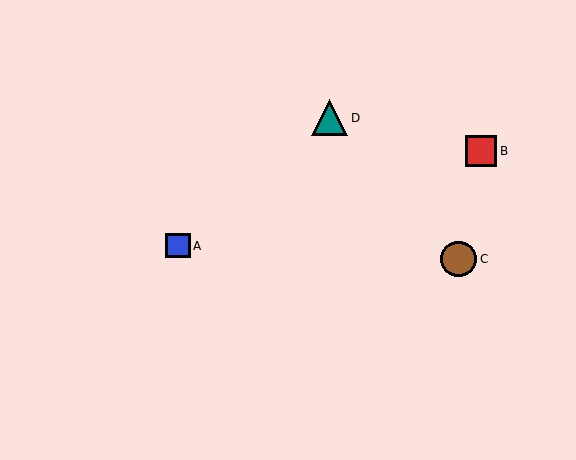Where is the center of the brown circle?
The center of the brown circle is at (459, 259).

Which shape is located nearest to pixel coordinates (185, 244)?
The blue square (labeled A) at (178, 246) is nearest to that location.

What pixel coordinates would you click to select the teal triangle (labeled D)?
Click at (330, 118) to select the teal triangle D.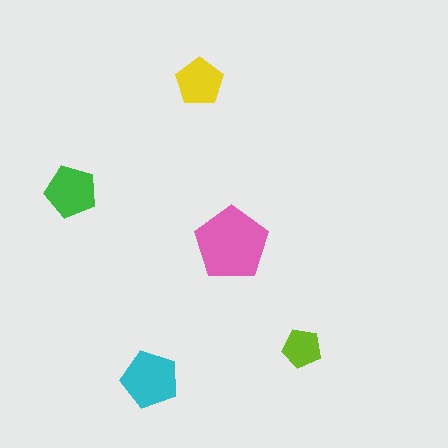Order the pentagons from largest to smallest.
the pink one, the cyan one, the green one, the yellow one, the lime one.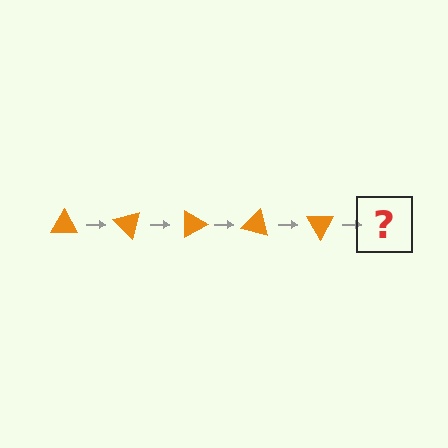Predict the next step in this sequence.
The next step is an orange triangle rotated 225 degrees.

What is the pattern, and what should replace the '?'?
The pattern is that the triangle rotates 45 degrees each step. The '?' should be an orange triangle rotated 225 degrees.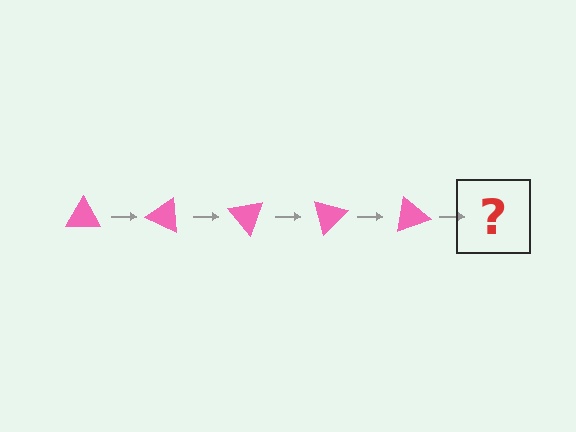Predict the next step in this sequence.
The next step is a pink triangle rotated 125 degrees.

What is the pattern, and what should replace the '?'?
The pattern is that the triangle rotates 25 degrees each step. The '?' should be a pink triangle rotated 125 degrees.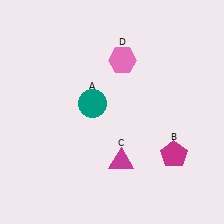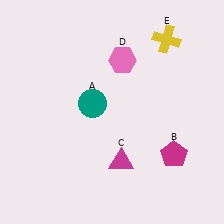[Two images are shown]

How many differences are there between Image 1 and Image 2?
There is 1 difference between the two images.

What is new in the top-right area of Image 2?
A yellow cross (E) was added in the top-right area of Image 2.